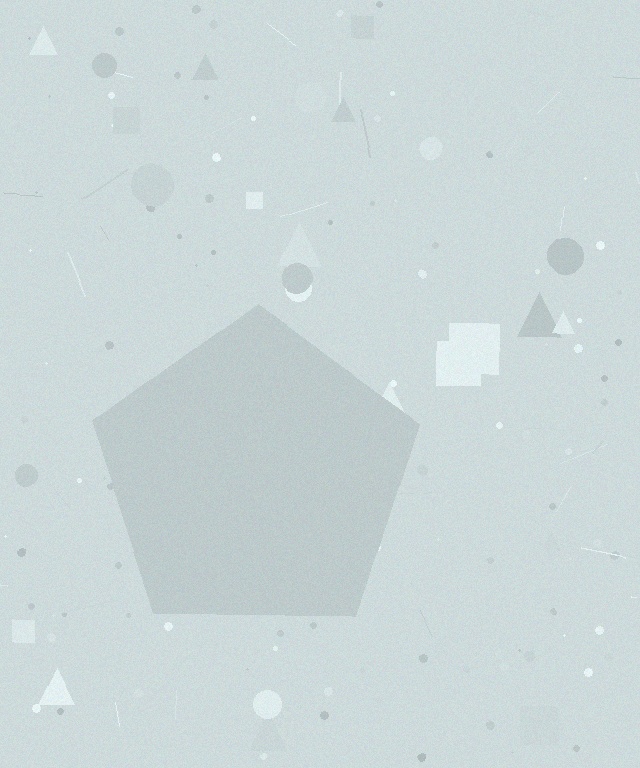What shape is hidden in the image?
A pentagon is hidden in the image.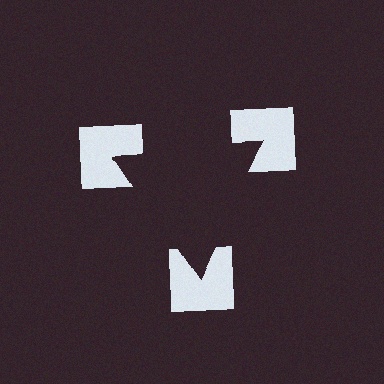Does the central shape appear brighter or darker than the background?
It typically appears slightly darker than the background, even though no actual brightness change is drawn.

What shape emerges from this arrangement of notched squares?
An illusory triangle — its edges are inferred from the aligned wedge cuts in the notched squares, not physically drawn.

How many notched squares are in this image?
There are 3 — one at each vertex of the illusory triangle.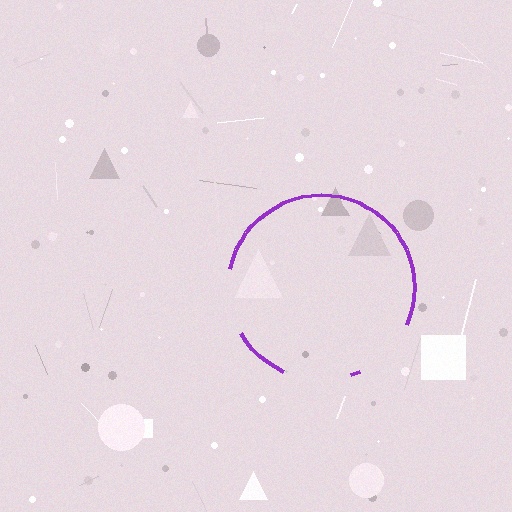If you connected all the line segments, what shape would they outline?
They would outline a circle.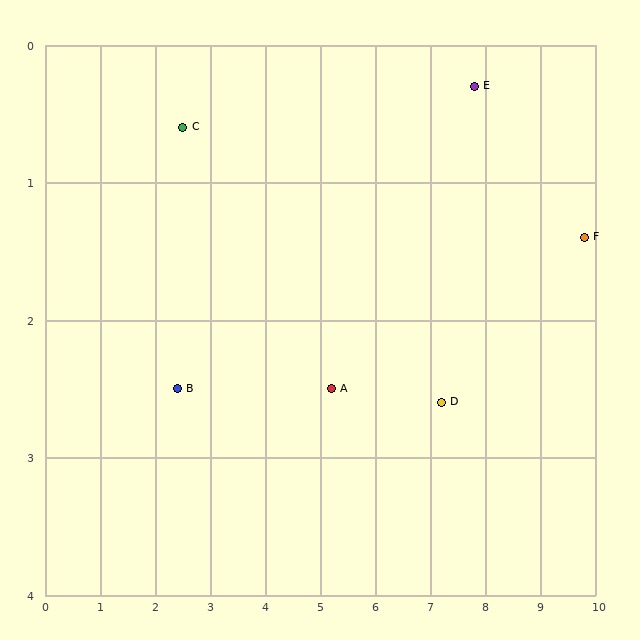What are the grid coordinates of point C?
Point C is at approximately (2.5, 0.6).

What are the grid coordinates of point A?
Point A is at approximately (5.2, 2.5).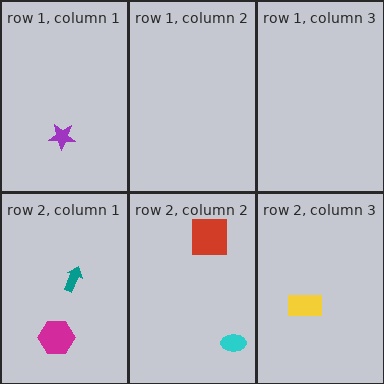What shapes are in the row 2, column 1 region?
The teal arrow, the magenta hexagon.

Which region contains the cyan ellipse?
The row 2, column 2 region.